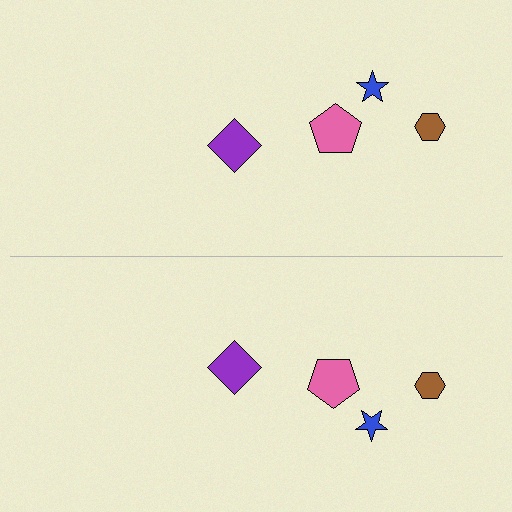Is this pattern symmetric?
Yes, this pattern has bilateral (reflection) symmetry.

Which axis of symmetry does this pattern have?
The pattern has a horizontal axis of symmetry running through the center of the image.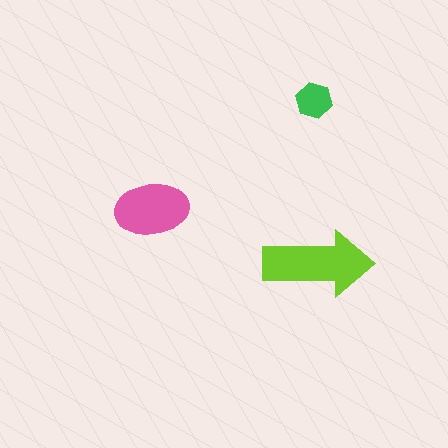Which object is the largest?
The lime arrow.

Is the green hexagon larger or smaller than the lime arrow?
Smaller.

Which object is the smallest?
The green hexagon.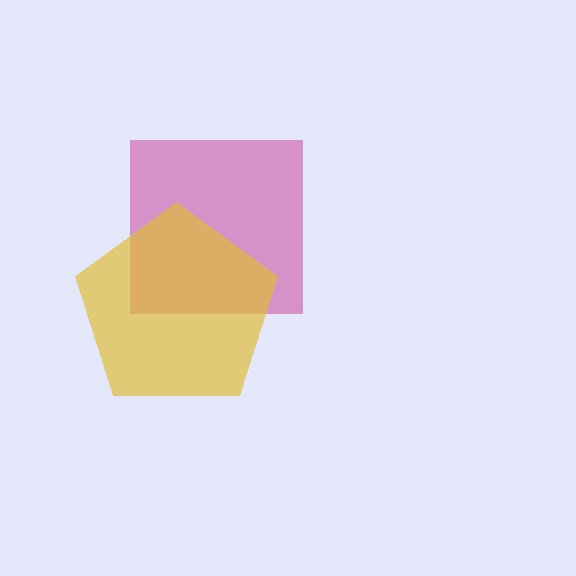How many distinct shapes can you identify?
There are 2 distinct shapes: a magenta square, a yellow pentagon.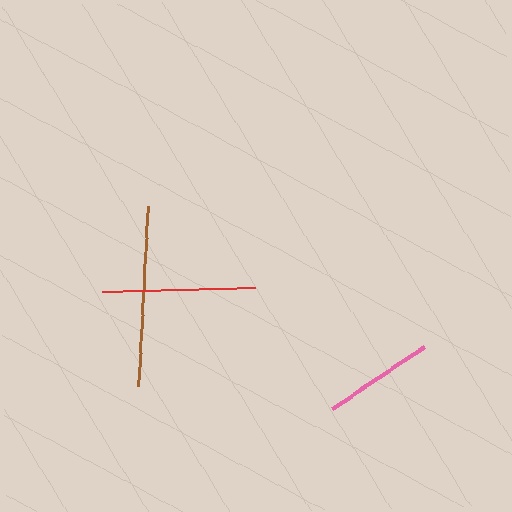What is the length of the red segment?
The red segment is approximately 153 pixels long.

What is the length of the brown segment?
The brown segment is approximately 180 pixels long.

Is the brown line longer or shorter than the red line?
The brown line is longer than the red line.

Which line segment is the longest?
The brown line is the longest at approximately 180 pixels.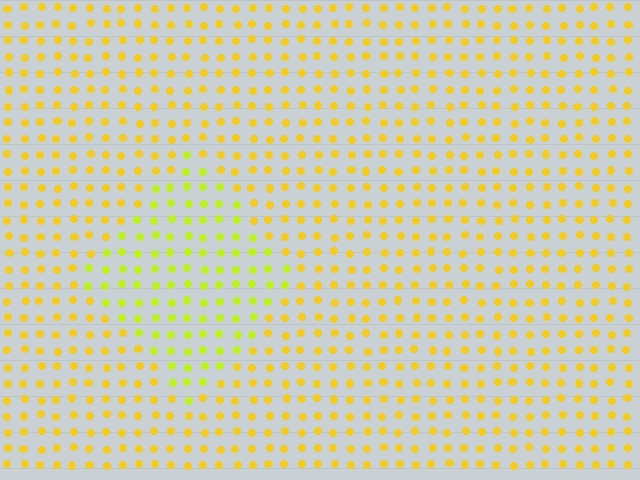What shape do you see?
I see a diamond.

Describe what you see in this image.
The image is filled with small yellow elements in a uniform arrangement. A diamond-shaped region is visible where the elements are tinted to a slightly different hue, forming a subtle color boundary.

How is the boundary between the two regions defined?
The boundary is defined purely by a slight shift in hue (about 27 degrees). Spacing, size, and orientation are identical on both sides.